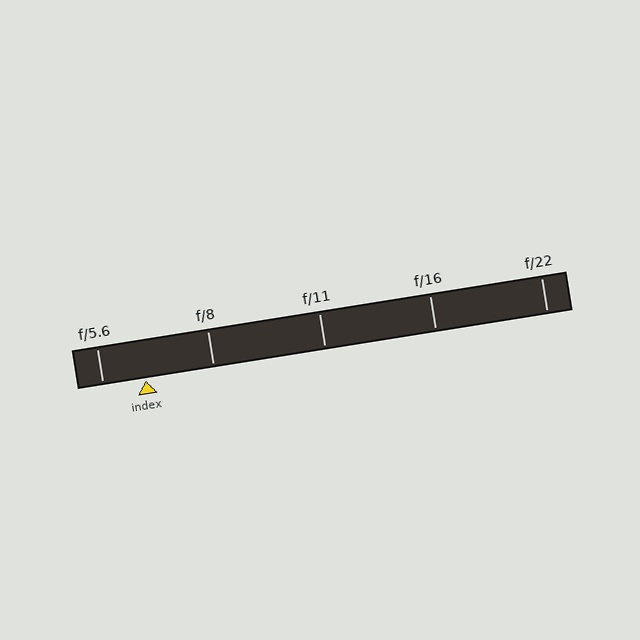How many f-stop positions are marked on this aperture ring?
There are 5 f-stop positions marked.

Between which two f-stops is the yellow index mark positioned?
The index mark is between f/5.6 and f/8.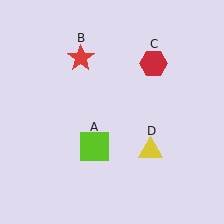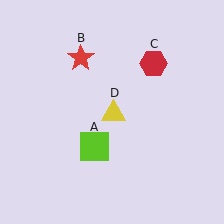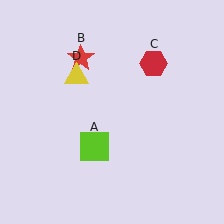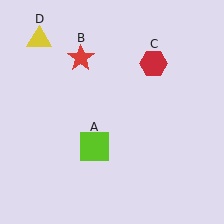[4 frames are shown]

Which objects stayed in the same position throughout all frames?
Lime square (object A) and red star (object B) and red hexagon (object C) remained stationary.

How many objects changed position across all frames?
1 object changed position: yellow triangle (object D).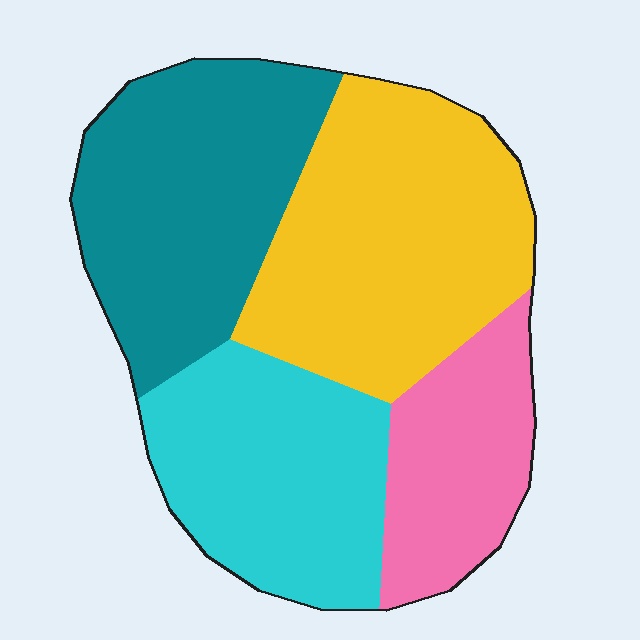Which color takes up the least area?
Pink, at roughly 15%.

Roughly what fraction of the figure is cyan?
Cyan covers roughly 25% of the figure.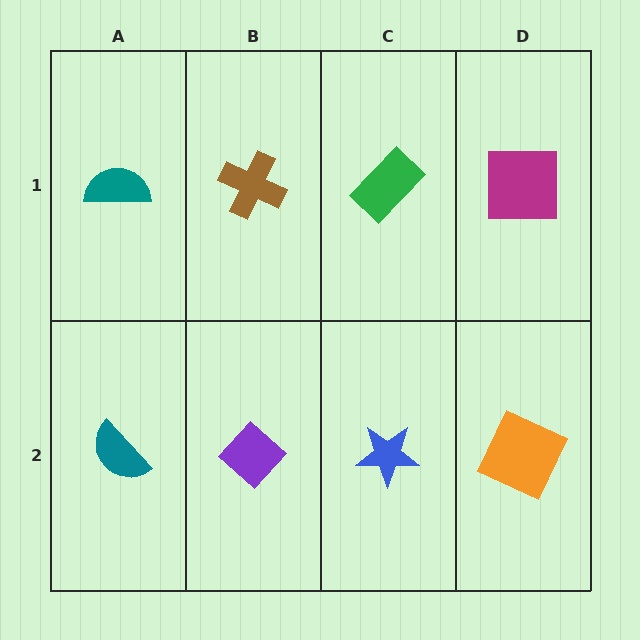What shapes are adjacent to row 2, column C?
A green rectangle (row 1, column C), a purple diamond (row 2, column B), an orange square (row 2, column D).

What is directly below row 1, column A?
A teal semicircle.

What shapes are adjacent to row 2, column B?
A brown cross (row 1, column B), a teal semicircle (row 2, column A), a blue star (row 2, column C).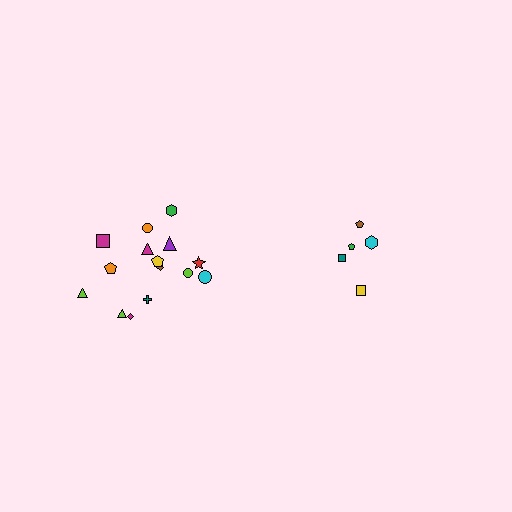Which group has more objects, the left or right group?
The left group.